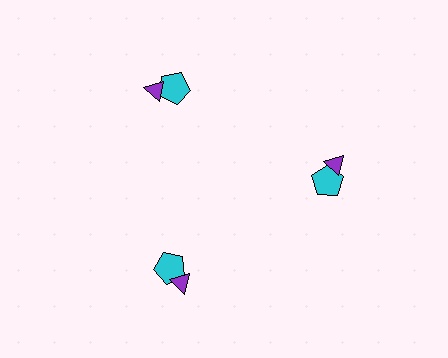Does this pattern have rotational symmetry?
Yes, this pattern has 3-fold rotational symmetry. It looks the same after rotating 120 degrees around the center.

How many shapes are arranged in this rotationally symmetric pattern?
There are 6 shapes, arranged in 3 groups of 2.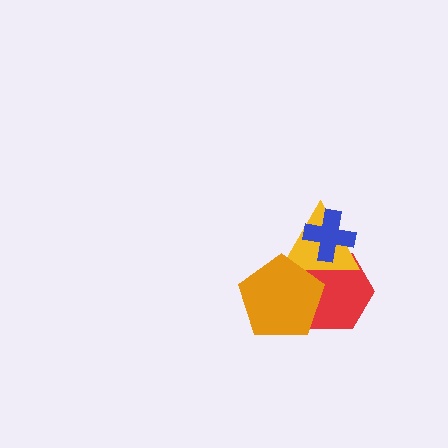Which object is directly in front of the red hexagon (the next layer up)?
The yellow triangle is directly in front of the red hexagon.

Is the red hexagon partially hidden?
Yes, it is partially covered by another shape.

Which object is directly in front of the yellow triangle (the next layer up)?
The blue cross is directly in front of the yellow triangle.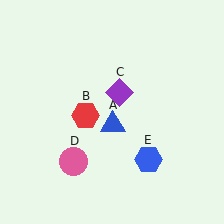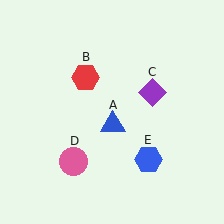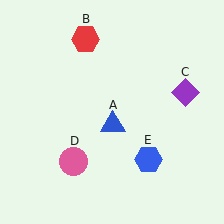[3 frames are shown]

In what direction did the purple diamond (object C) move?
The purple diamond (object C) moved right.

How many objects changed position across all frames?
2 objects changed position: red hexagon (object B), purple diamond (object C).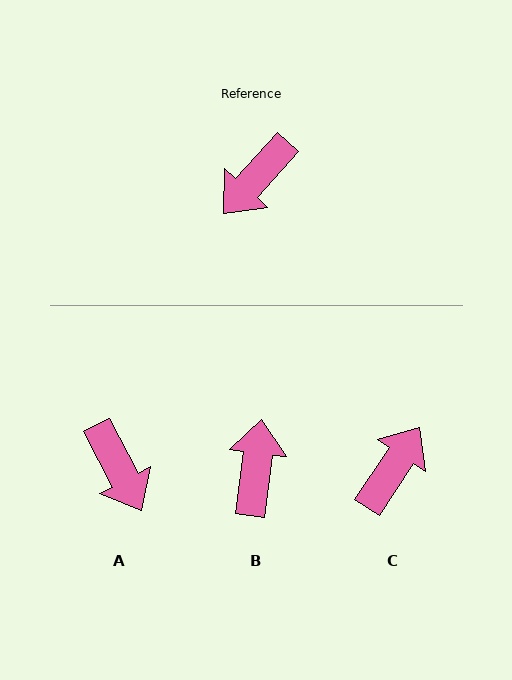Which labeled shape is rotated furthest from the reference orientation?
C, about 171 degrees away.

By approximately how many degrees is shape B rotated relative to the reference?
Approximately 145 degrees clockwise.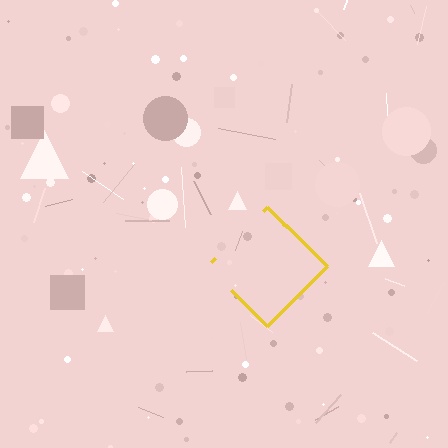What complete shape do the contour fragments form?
The contour fragments form a diamond.